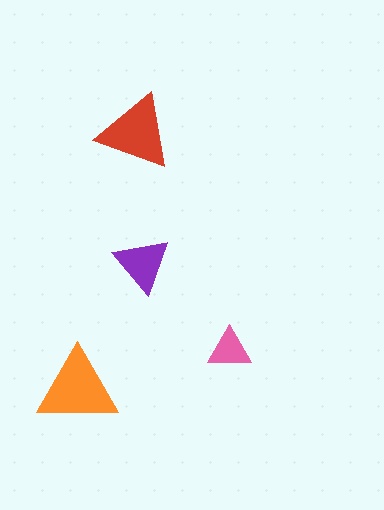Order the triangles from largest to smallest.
the orange one, the red one, the purple one, the pink one.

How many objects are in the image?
There are 4 objects in the image.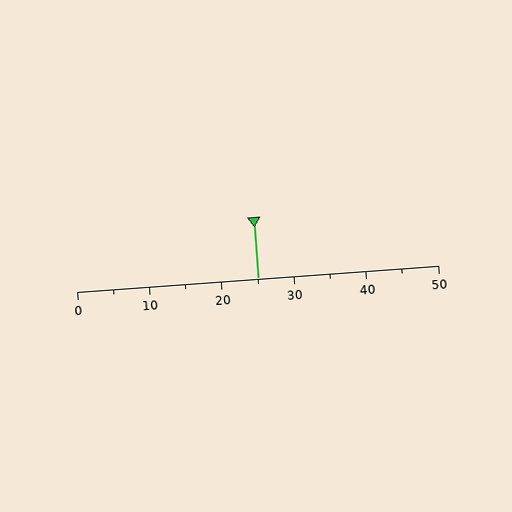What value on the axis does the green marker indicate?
The marker indicates approximately 25.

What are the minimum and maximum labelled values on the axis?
The axis runs from 0 to 50.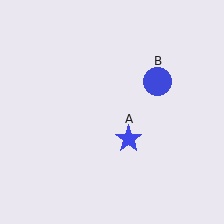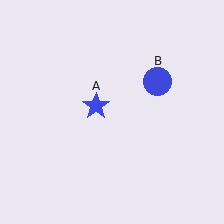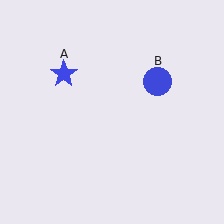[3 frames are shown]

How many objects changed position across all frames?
1 object changed position: blue star (object A).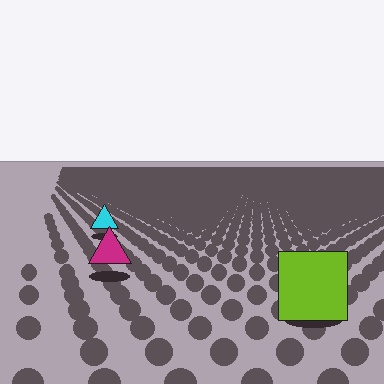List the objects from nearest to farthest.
From nearest to farthest: the lime square, the magenta triangle, the cyan triangle.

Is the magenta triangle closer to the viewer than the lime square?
No. The lime square is closer — you can tell from the texture gradient: the ground texture is coarser near it.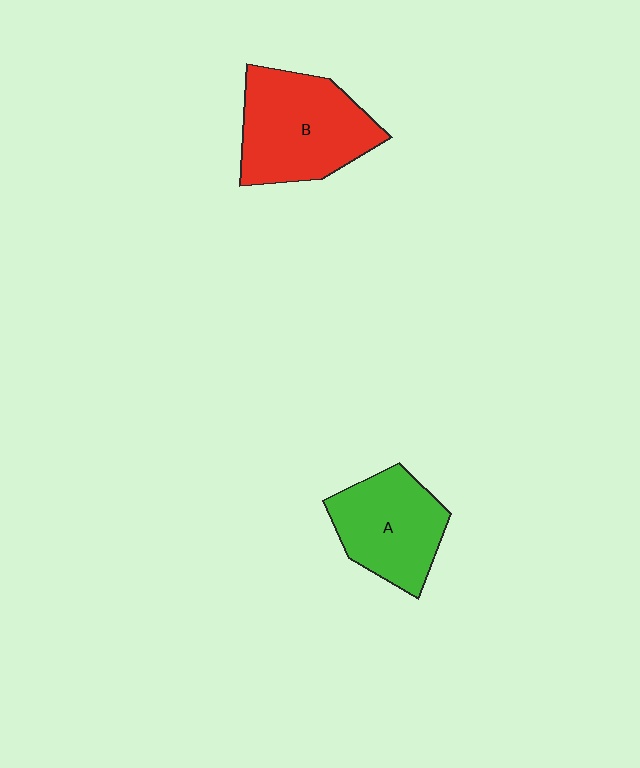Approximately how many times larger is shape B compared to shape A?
Approximately 1.2 times.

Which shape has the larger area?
Shape B (red).